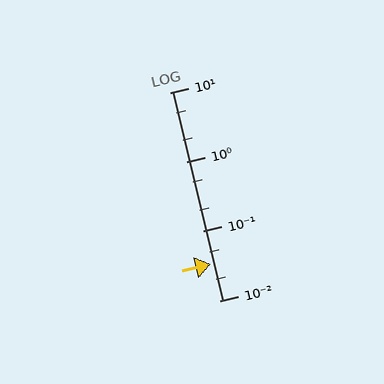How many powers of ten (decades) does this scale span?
The scale spans 3 decades, from 0.01 to 10.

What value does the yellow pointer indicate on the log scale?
The pointer indicates approximately 0.034.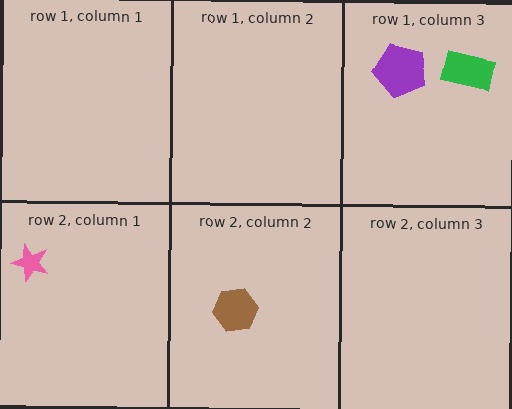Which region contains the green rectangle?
The row 1, column 3 region.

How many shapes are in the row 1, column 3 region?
2.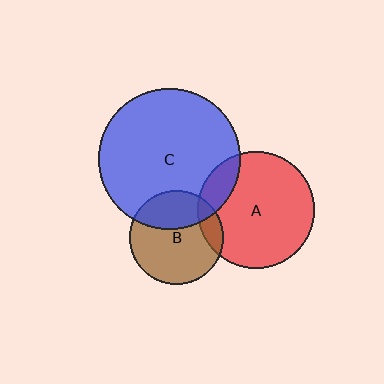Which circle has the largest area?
Circle C (blue).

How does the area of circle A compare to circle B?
Approximately 1.5 times.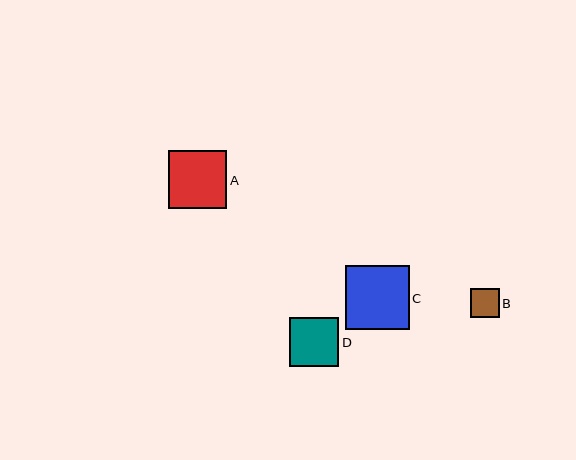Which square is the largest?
Square C is the largest with a size of approximately 64 pixels.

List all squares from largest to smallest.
From largest to smallest: C, A, D, B.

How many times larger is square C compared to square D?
Square C is approximately 1.3 times the size of square D.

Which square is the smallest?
Square B is the smallest with a size of approximately 29 pixels.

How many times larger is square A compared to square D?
Square A is approximately 1.2 times the size of square D.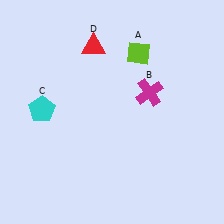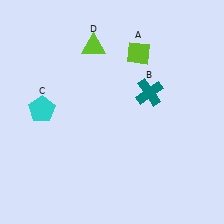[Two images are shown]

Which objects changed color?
B changed from magenta to teal. D changed from red to lime.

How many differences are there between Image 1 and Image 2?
There are 2 differences between the two images.